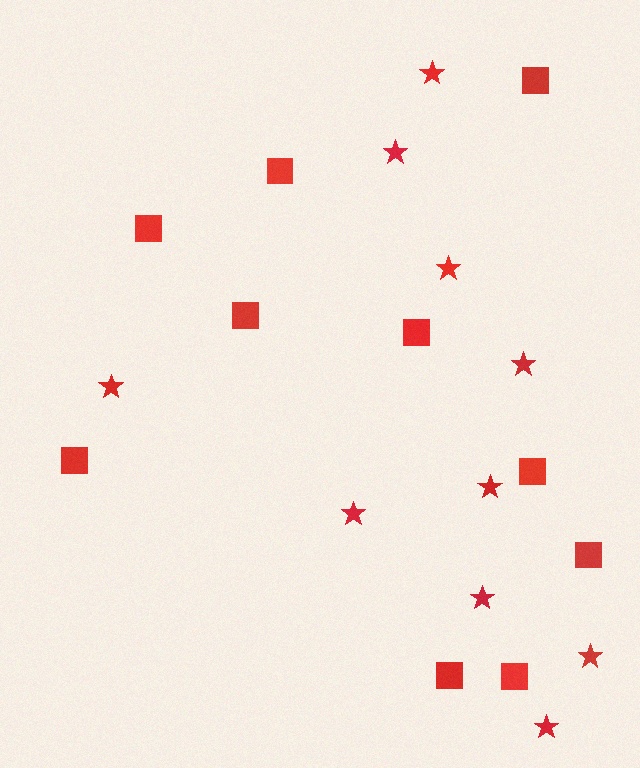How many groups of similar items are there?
There are 2 groups: one group of squares (10) and one group of stars (10).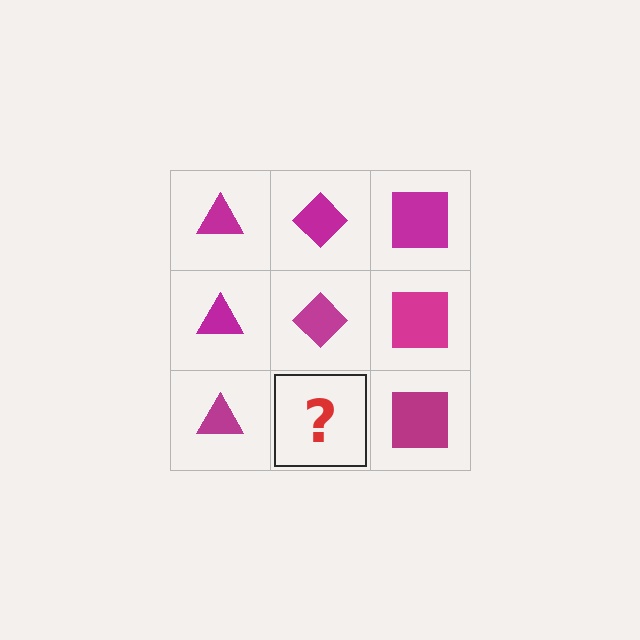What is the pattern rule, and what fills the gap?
The rule is that each column has a consistent shape. The gap should be filled with a magenta diamond.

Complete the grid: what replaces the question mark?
The question mark should be replaced with a magenta diamond.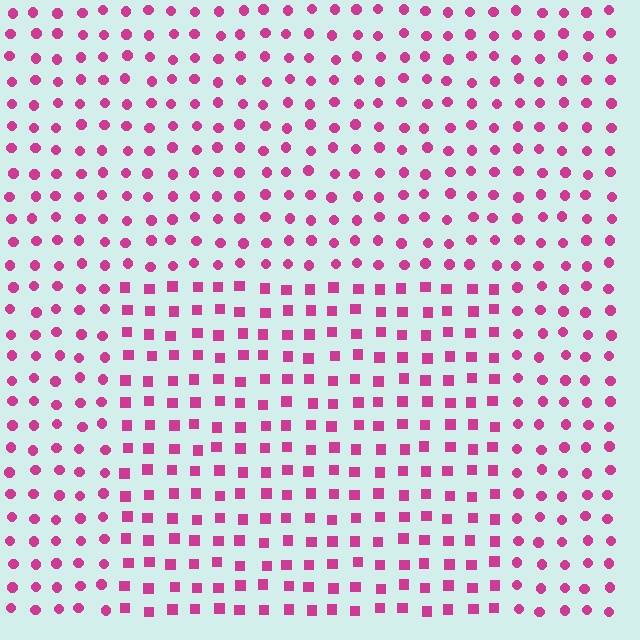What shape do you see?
I see a rectangle.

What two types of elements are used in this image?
The image uses squares inside the rectangle region and circles outside it.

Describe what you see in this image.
The image is filled with small magenta elements arranged in a uniform grid. A rectangle-shaped region contains squares, while the surrounding area contains circles. The boundary is defined purely by the change in element shape.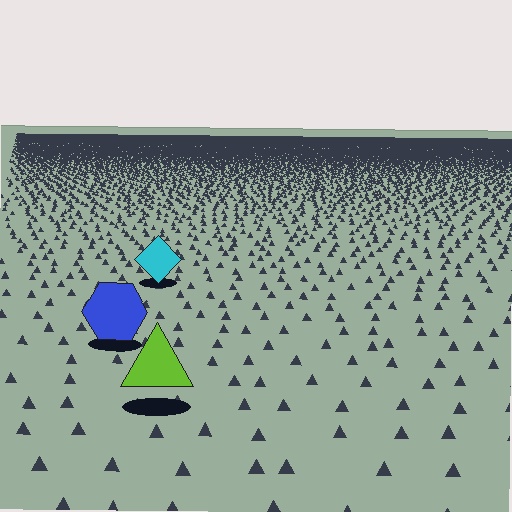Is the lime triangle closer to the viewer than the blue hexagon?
Yes. The lime triangle is closer — you can tell from the texture gradient: the ground texture is coarser near it.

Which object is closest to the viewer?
The lime triangle is closest. The texture marks near it are larger and more spread out.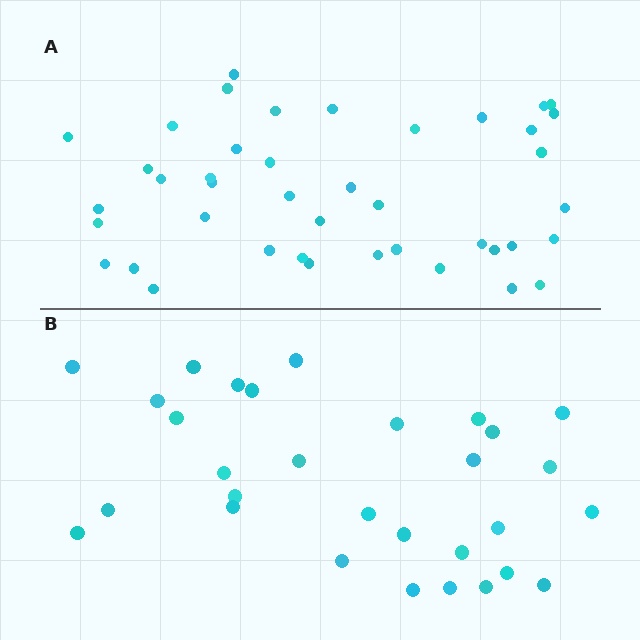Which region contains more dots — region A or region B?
Region A (the top region) has more dots.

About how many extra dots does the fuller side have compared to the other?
Region A has roughly 12 or so more dots than region B.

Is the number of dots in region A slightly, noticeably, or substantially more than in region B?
Region A has noticeably more, but not dramatically so. The ratio is roughly 1.4 to 1.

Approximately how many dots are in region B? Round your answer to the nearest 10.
About 30 dots.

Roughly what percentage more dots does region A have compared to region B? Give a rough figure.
About 40% more.